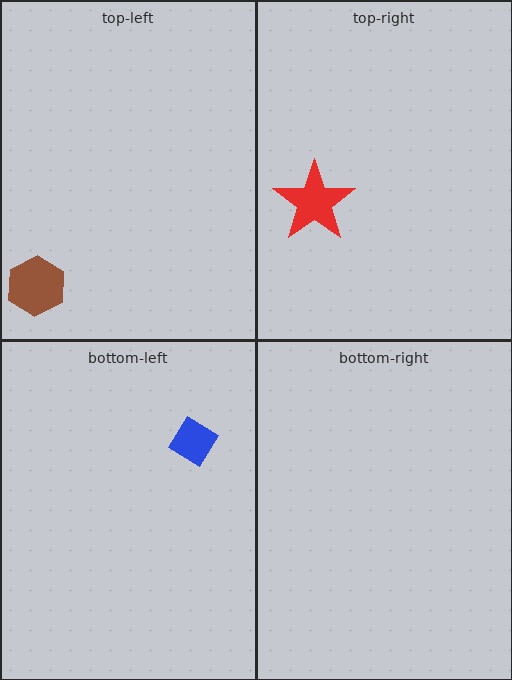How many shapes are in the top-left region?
1.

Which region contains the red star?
The top-right region.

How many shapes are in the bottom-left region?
1.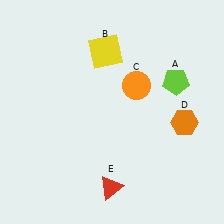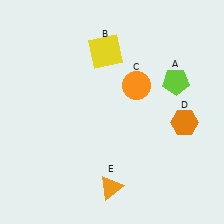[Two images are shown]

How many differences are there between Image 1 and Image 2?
There is 1 difference between the two images.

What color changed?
The triangle (E) changed from red in Image 1 to orange in Image 2.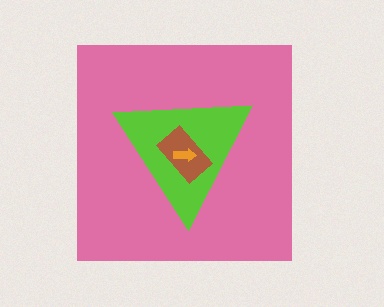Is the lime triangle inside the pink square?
Yes.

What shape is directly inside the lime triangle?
The brown rectangle.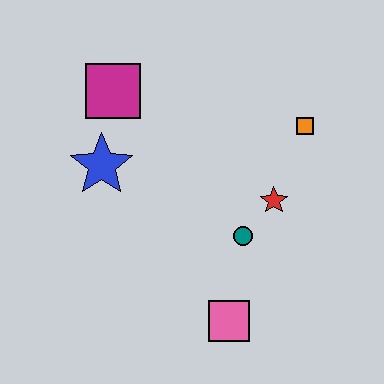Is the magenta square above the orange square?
Yes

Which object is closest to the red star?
The teal circle is closest to the red star.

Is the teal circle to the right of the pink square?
Yes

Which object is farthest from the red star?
The magenta square is farthest from the red star.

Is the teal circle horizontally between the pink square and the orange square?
Yes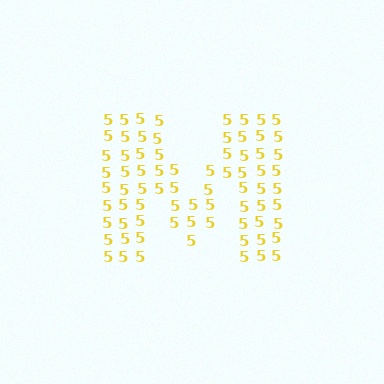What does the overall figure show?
The overall figure shows the letter M.